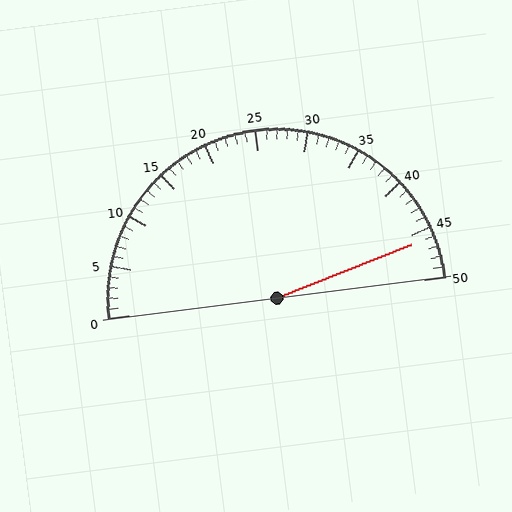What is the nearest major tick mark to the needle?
The nearest major tick mark is 45.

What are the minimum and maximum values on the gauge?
The gauge ranges from 0 to 50.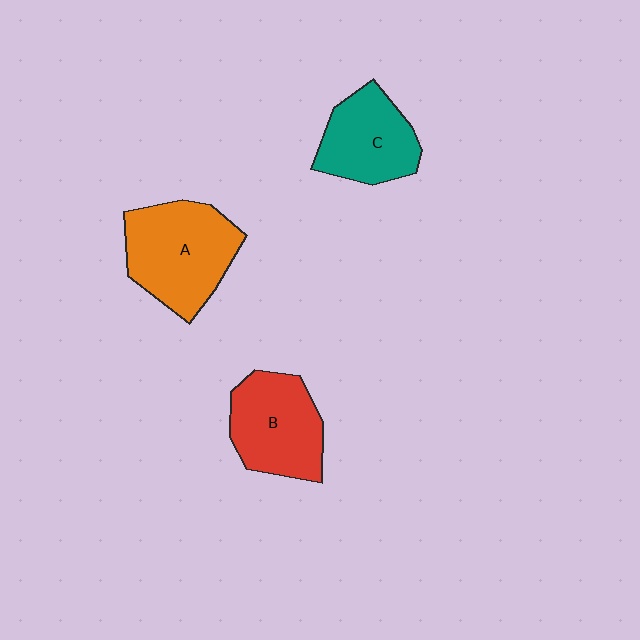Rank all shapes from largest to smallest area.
From largest to smallest: A (orange), B (red), C (teal).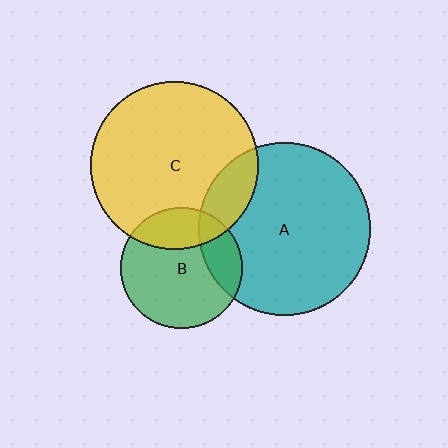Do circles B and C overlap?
Yes.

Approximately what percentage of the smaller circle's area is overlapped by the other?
Approximately 25%.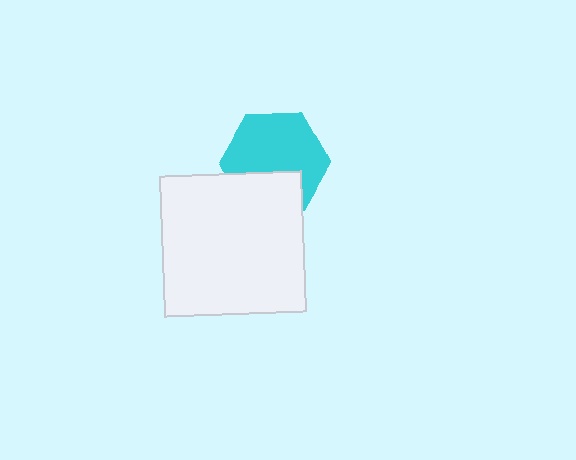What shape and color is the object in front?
The object in front is a white square.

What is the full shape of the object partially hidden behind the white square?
The partially hidden object is a cyan hexagon.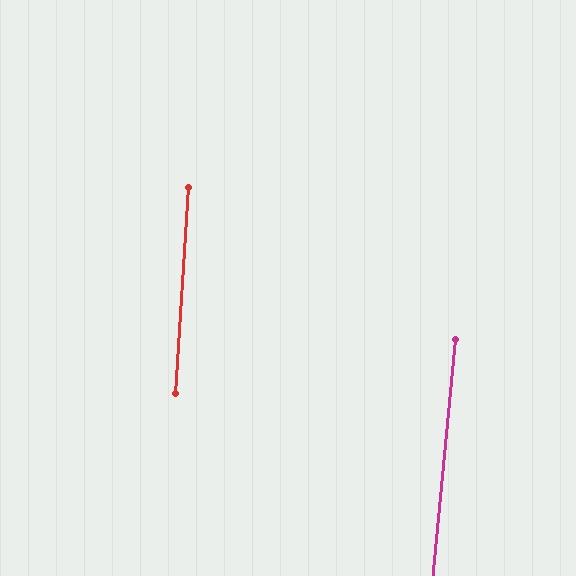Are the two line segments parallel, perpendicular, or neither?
Parallel — their directions differ by only 1.8°.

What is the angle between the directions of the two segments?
Approximately 2 degrees.